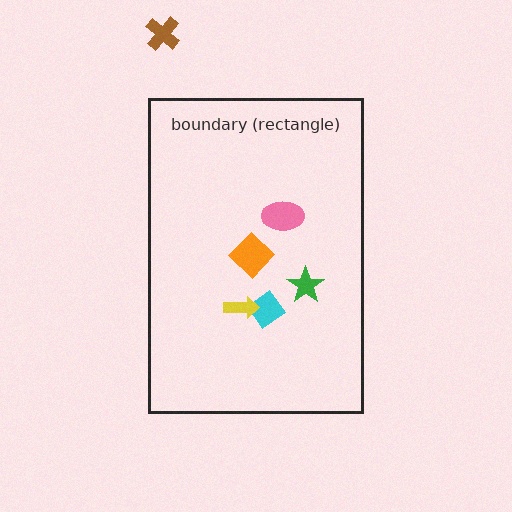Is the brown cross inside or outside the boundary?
Outside.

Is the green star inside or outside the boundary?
Inside.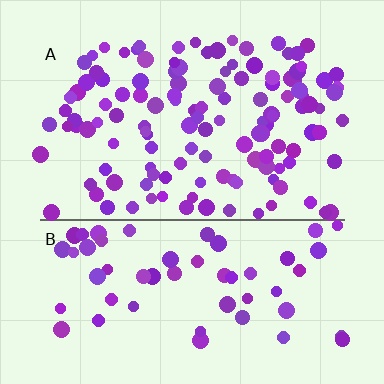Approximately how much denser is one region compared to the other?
Approximately 2.2× — region A over region B.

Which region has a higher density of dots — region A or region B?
A (the top).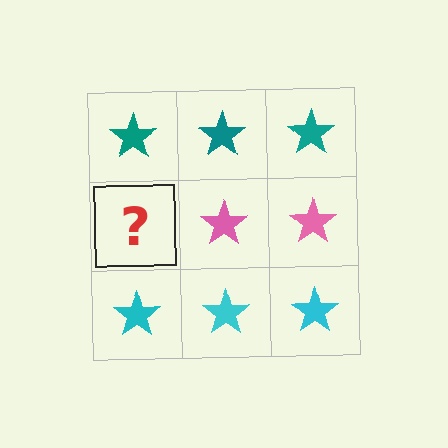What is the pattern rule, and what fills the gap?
The rule is that each row has a consistent color. The gap should be filled with a pink star.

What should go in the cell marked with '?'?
The missing cell should contain a pink star.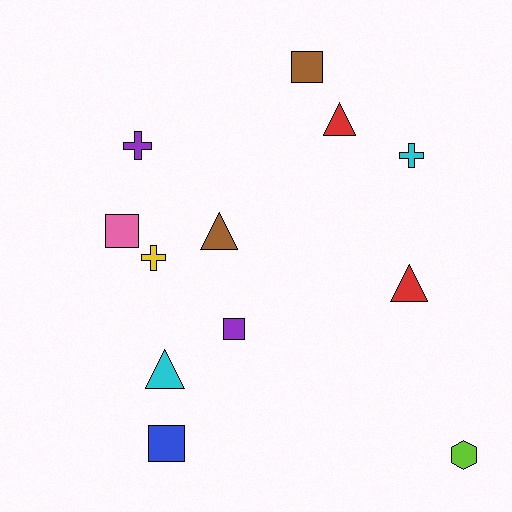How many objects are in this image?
There are 12 objects.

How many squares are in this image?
There are 4 squares.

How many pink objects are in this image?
There is 1 pink object.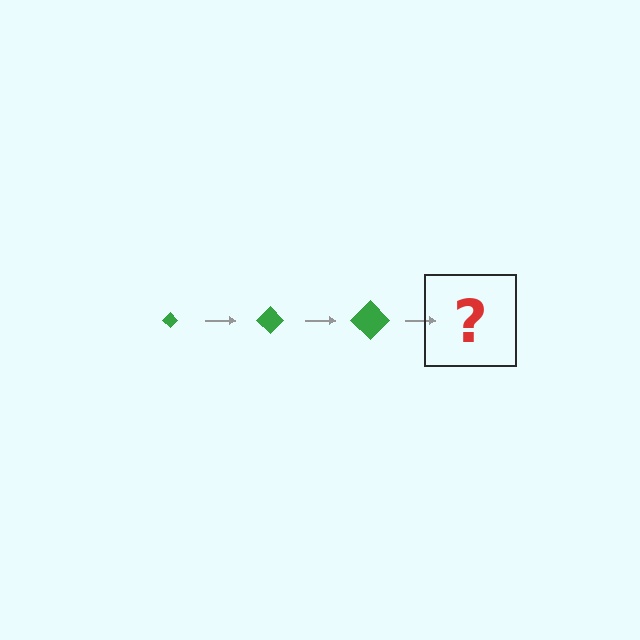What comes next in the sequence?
The next element should be a green diamond, larger than the previous one.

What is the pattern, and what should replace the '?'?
The pattern is that the diamond gets progressively larger each step. The '?' should be a green diamond, larger than the previous one.